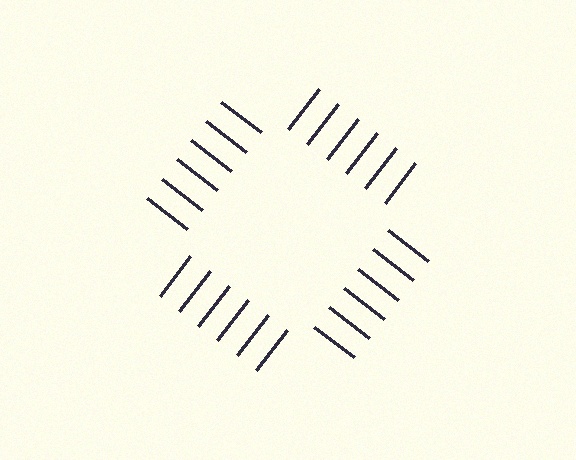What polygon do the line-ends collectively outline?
An illusory square — the line segments terminate on its edges but no continuous stroke is drawn.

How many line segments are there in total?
24 — 6 along each of the 4 edges.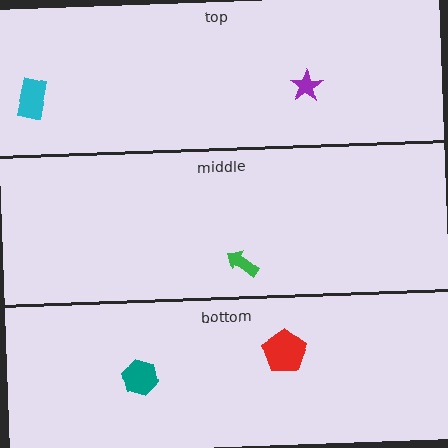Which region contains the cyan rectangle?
The top region.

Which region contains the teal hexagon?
The bottom region.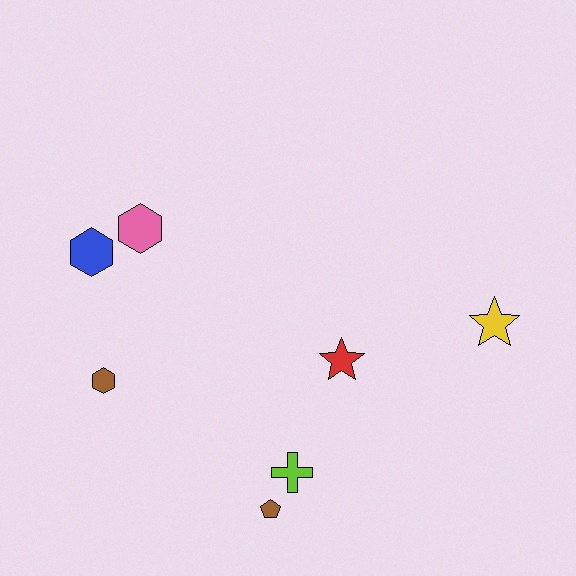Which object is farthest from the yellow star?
The blue hexagon is farthest from the yellow star.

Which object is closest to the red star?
The lime cross is closest to the red star.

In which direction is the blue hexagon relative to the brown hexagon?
The blue hexagon is above the brown hexagon.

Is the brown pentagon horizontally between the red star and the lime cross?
No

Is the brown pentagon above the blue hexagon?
No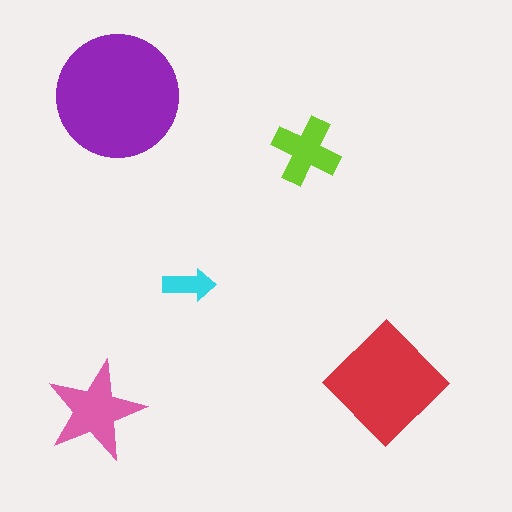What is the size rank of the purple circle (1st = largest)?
1st.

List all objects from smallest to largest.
The cyan arrow, the lime cross, the pink star, the red diamond, the purple circle.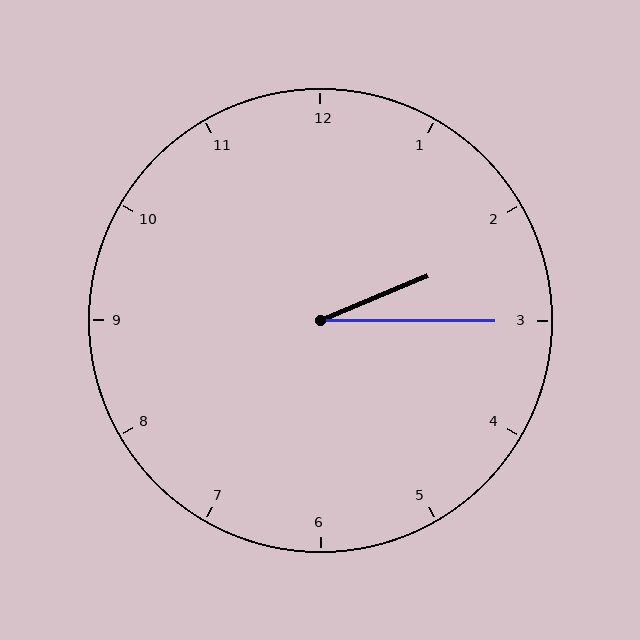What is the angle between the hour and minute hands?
Approximately 22 degrees.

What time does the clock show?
2:15.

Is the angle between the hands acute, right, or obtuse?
It is acute.